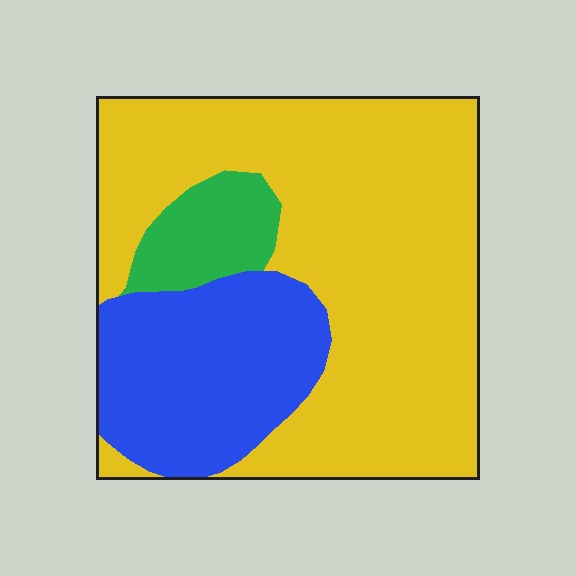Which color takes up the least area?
Green, at roughly 10%.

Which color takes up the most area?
Yellow, at roughly 65%.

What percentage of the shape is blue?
Blue takes up about one quarter (1/4) of the shape.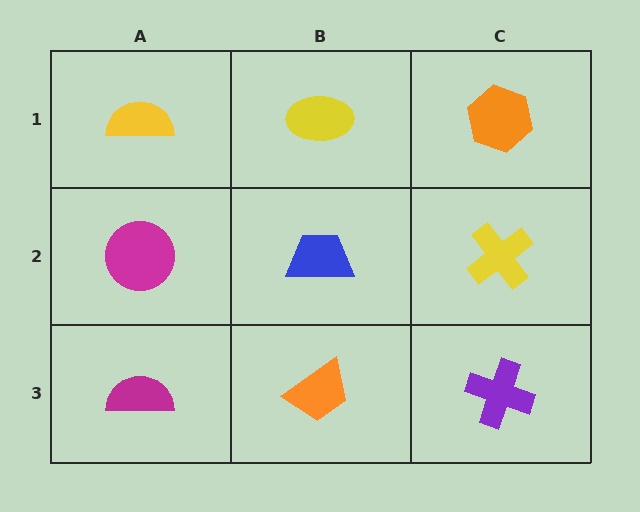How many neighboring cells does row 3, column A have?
2.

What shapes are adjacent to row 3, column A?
A magenta circle (row 2, column A), an orange trapezoid (row 3, column B).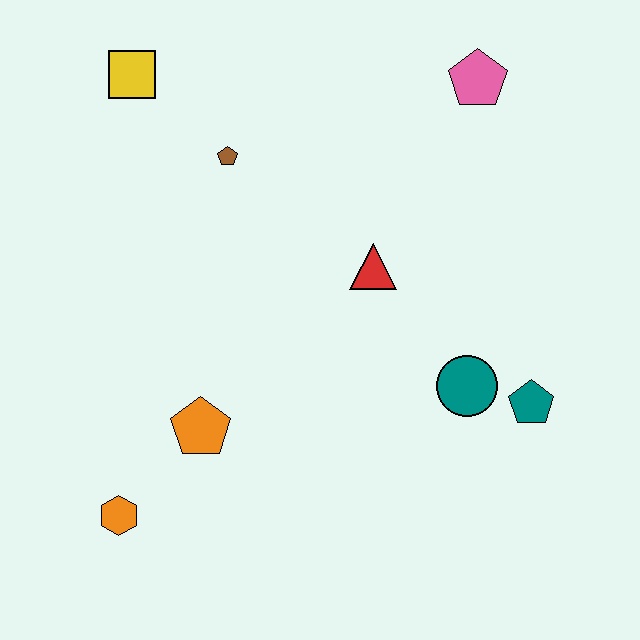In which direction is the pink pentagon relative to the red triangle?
The pink pentagon is above the red triangle.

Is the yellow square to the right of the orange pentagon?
No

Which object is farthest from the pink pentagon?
The orange hexagon is farthest from the pink pentagon.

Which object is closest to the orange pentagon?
The orange hexagon is closest to the orange pentagon.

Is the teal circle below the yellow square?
Yes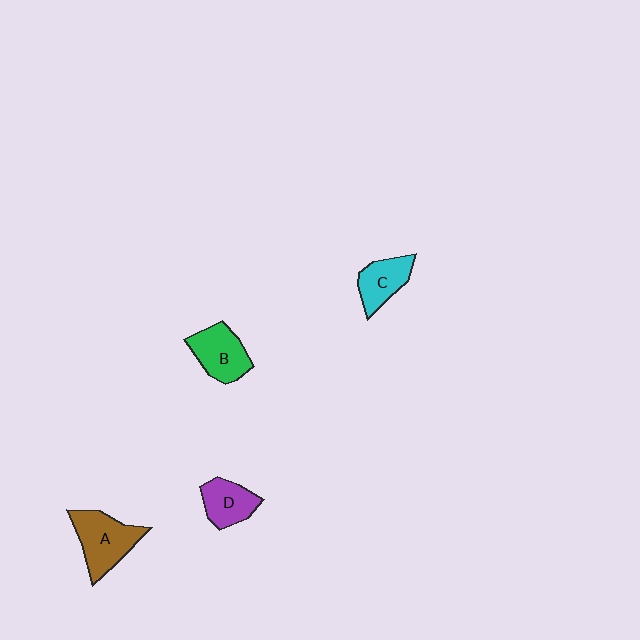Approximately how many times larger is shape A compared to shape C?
Approximately 1.5 times.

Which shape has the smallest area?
Shape C (cyan).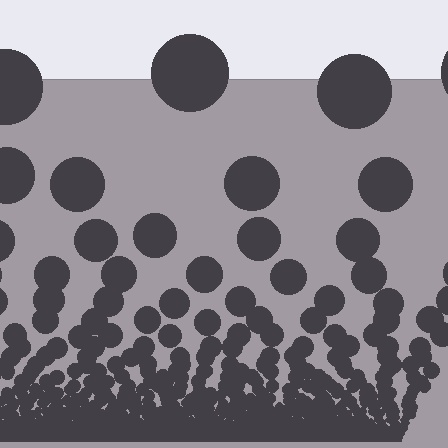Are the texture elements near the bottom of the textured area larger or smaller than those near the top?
Smaller. The gradient is inverted — elements near the bottom are smaller and denser.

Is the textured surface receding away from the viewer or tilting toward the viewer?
The surface appears to tilt toward the viewer. Texture elements get larger and sparser toward the top.